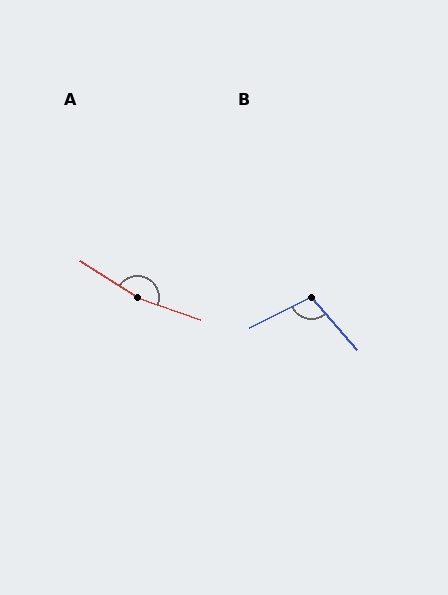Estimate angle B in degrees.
Approximately 104 degrees.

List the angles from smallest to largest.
B (104°), A (167°).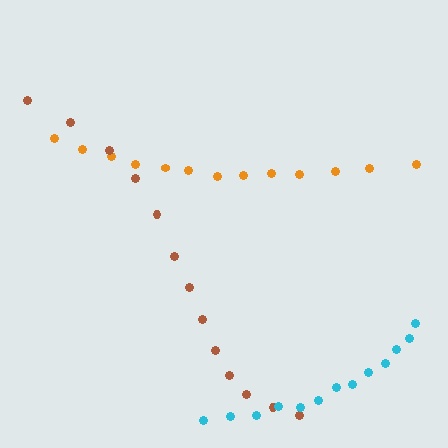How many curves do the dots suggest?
There are 3 distinct paths.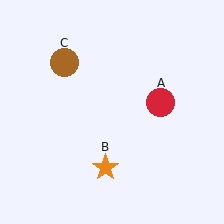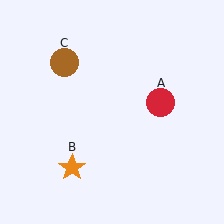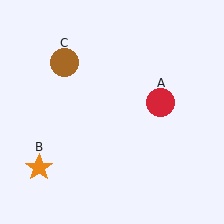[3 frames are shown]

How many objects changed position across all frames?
1 object changed position: orange star (object B).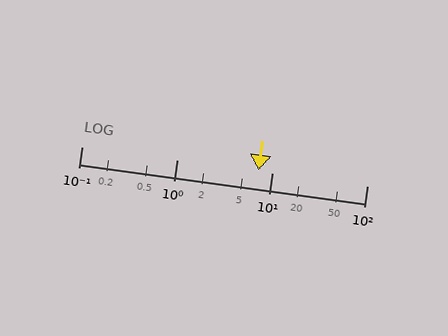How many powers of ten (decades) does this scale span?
The scale spans 3 decades, from 0.1 to 100.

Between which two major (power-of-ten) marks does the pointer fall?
The pointer is between 1 and 10.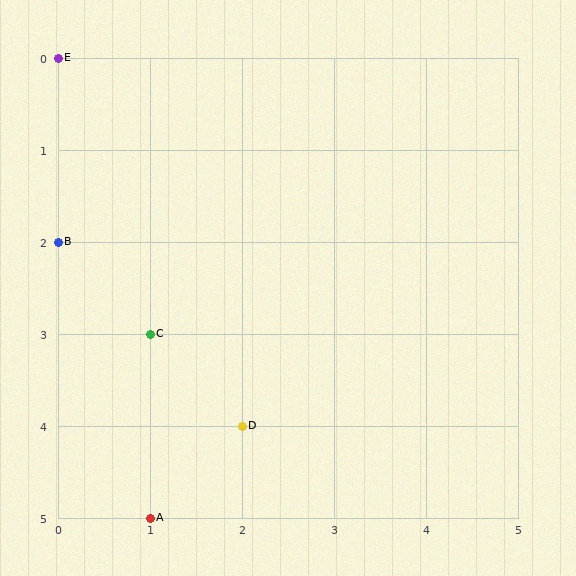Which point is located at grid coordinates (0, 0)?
Point E is at (0, 0).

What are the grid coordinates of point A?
Point A is at grid coordinates (1, 5).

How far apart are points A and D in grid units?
Points A and D are 1 column and 1 row apart (about 1.4 grid units diagonally).